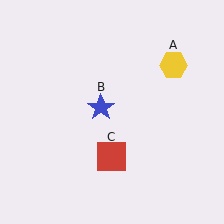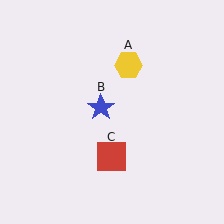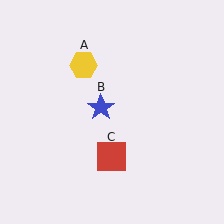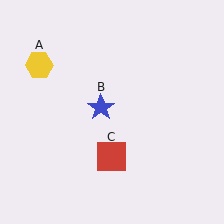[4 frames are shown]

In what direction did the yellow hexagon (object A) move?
The yellow hexagon (object A) moved left.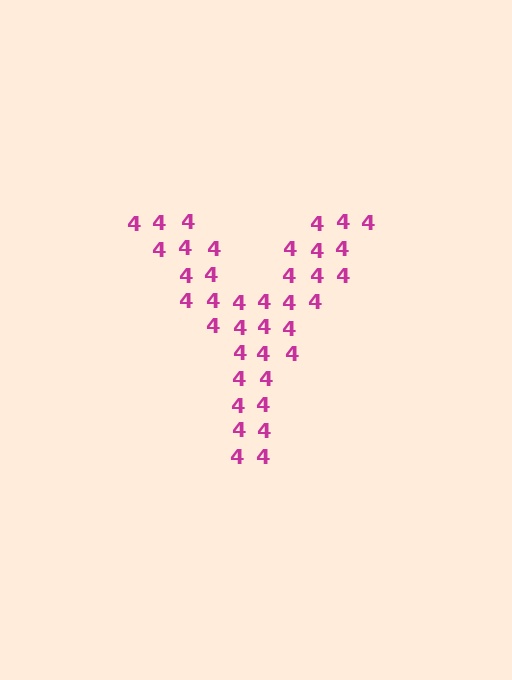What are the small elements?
The small elements are digit 4's.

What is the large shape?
The large shape is the letter Y.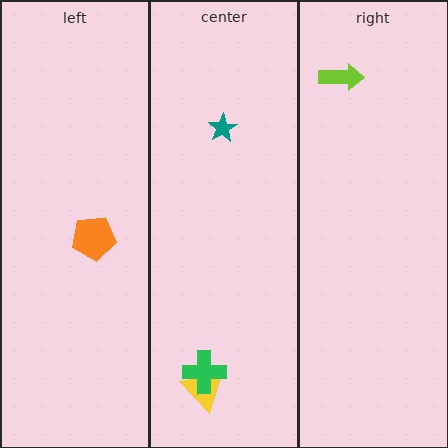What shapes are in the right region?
The lime arrow.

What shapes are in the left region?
The orange pentagon.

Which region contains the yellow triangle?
The center region.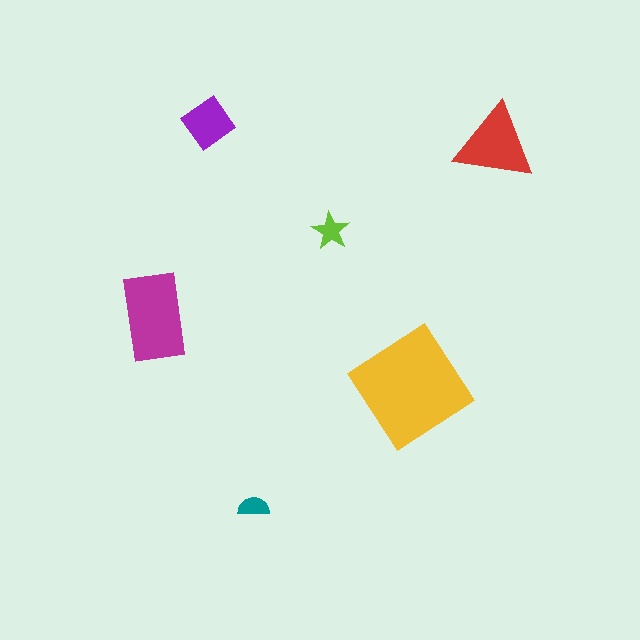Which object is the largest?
The yellow diamond.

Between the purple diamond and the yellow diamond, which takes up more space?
The yellow diamond.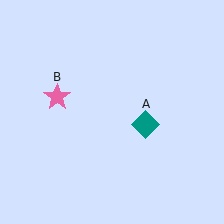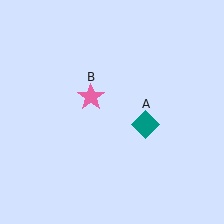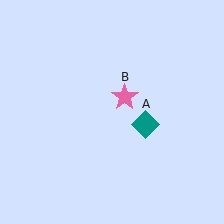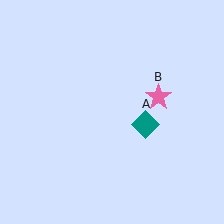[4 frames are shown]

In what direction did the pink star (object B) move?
The pink star (object B) moved right.